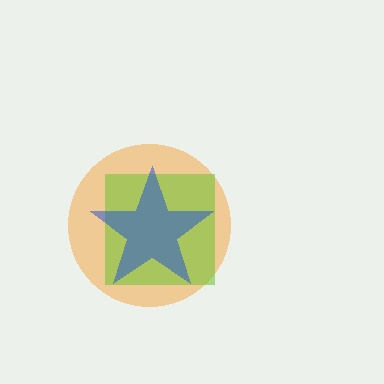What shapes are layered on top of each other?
The layered shapes are: an orange circle, a lime square, a blue star.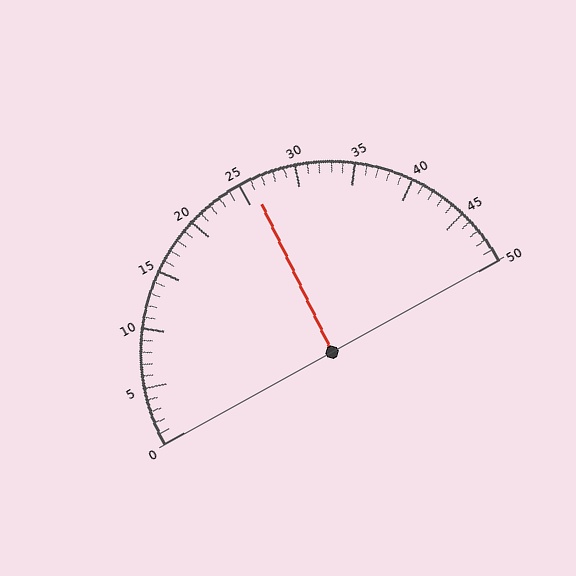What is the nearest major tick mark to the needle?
The nearest major tick mark is 25.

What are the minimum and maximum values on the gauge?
The gauge ranges from 0 to 50.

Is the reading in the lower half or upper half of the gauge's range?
The reading is in the upper half of the range (0 to 50).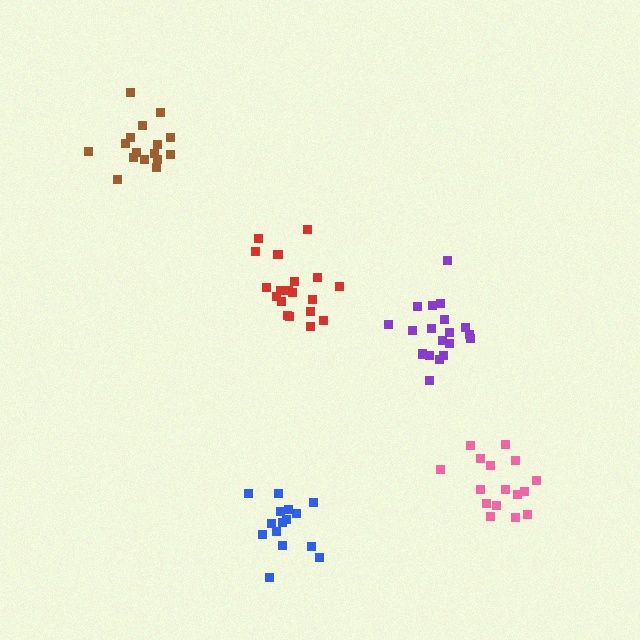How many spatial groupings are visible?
There are 5 spatial groupings.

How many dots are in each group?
Group 1: 15 dots, Group 2: 19 dots, Group 3: 19 dots, Group 4: 16 dots, Group 5: 16 dots (85 total).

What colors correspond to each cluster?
The clusters are colored: blue, red, purple, pink, brown.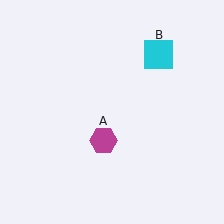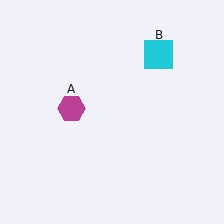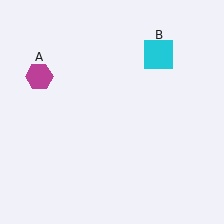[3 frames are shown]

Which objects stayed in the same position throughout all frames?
Cyan square (object B) remained stationary.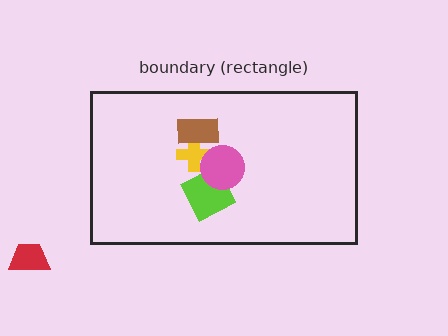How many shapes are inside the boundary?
5 inside, 1 outside.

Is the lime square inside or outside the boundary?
Inside.